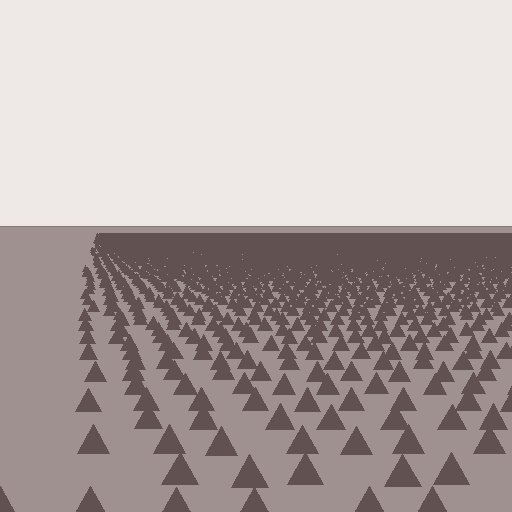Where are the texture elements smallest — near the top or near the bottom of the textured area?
Near the top.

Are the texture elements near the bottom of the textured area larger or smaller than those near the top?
Larger. Near the bottom, elements are closer to the viewer and appear at a bigger on-screen size.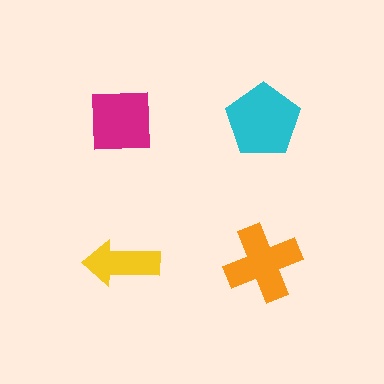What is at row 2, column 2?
An orange cross.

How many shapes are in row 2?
2 shapes.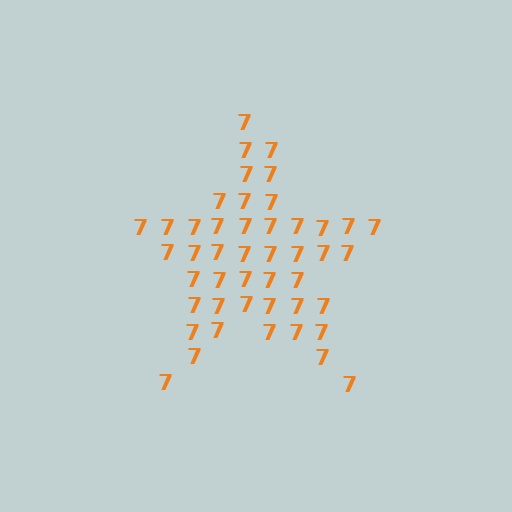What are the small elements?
The small elements are digit 7's.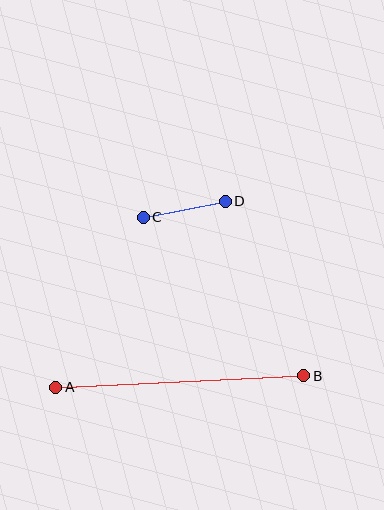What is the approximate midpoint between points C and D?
The midpoint is at approximately (184, 209) pixels.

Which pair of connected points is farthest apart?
Points A and B are farthest apart.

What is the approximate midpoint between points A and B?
The midpoint is at approximately (180, 382) pixels.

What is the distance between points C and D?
The distance is approximately 84 pixels.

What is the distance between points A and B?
The distance is approximately 248 pixels.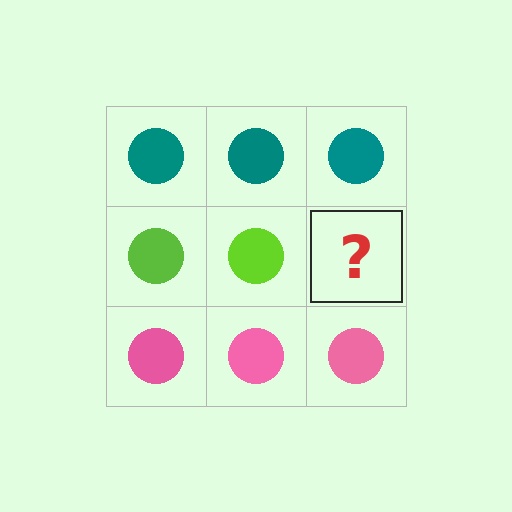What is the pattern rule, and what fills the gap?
The rule is that each row has a consistent color. The gap should be filled with a lime circle.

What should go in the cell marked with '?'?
The missing cell should contain a lime circle.